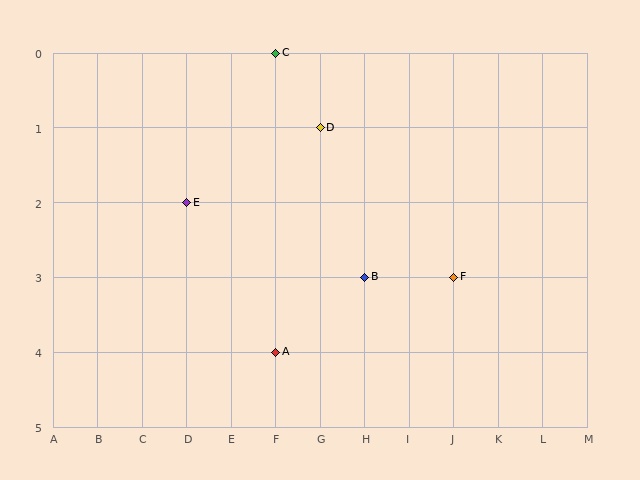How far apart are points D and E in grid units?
Points D and E are 3 columns and 1 row apart (about 3.2 grid units diagonally).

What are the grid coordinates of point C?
Point C is at grid coordinates (F, 0).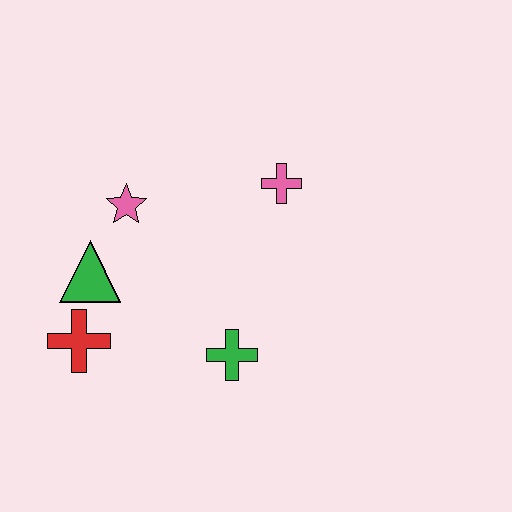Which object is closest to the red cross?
The green triangle is closest to the red cross.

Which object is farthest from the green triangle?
The pink cross is farthest from the green triangle.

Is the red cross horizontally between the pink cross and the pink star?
No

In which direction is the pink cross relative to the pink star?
The pink cross is to the right of the pink star.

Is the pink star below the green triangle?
No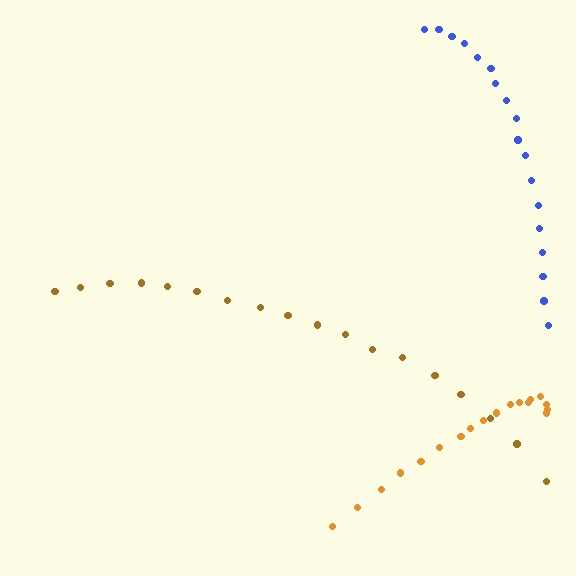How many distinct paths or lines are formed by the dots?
There are 3 distinct paths.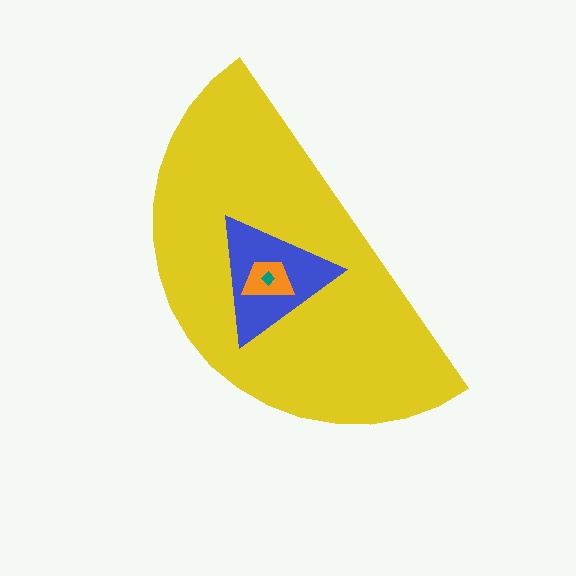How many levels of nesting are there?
4.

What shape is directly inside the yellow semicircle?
The blue triangle.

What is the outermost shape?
The yellow semicircle.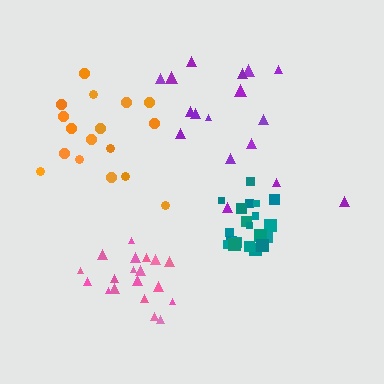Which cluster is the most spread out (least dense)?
Purple.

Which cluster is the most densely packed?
Teal.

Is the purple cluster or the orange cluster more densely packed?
Orange.